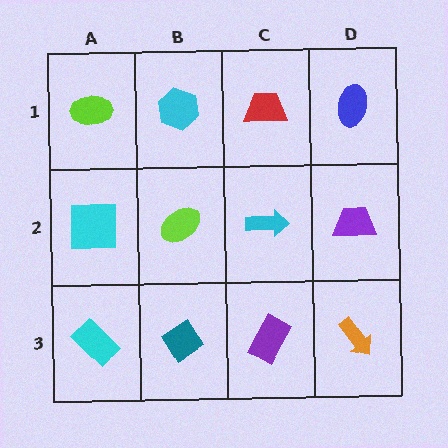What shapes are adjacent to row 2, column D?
A blue ellipse (row 1, column D), an orange arrow (row 3, column D), a cyan arrow (row 2, column C).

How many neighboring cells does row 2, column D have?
3.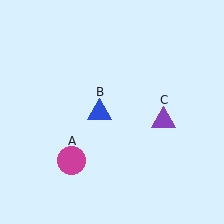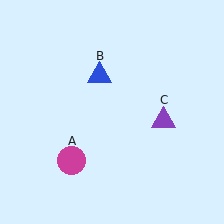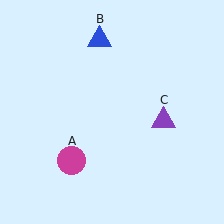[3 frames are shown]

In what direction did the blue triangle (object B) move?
The blue triangle (object B) moved up.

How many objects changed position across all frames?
1 object changed position: blue triangle (object B).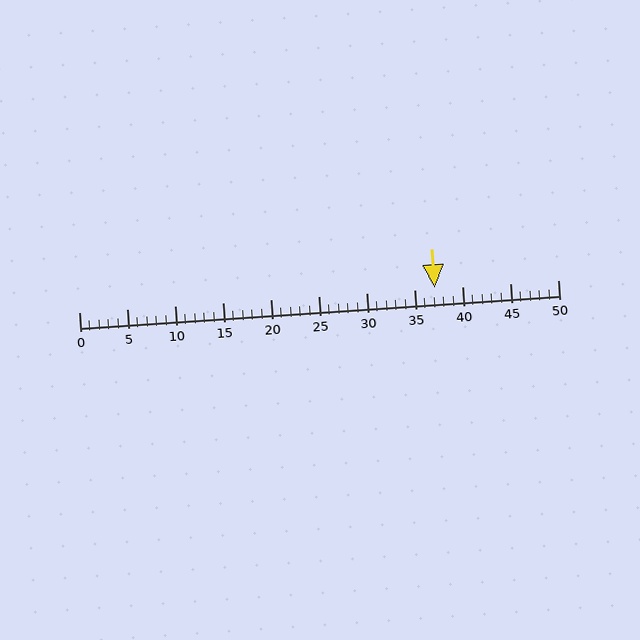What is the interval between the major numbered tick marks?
The major tick marks are spaced 5 units apart.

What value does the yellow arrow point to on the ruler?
The yellow arrow points to approximately 37.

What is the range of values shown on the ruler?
The ruler shows values from 0 to 50.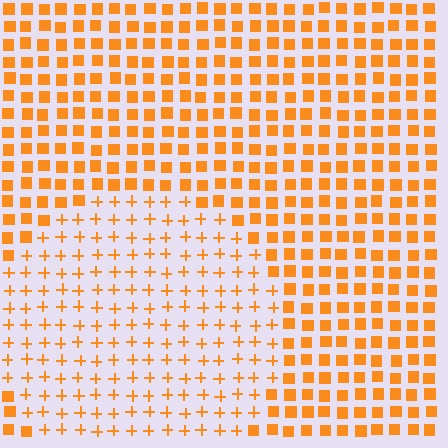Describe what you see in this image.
The image is filled with small orange elements arranged in a uniform grid. A circle-shaped region contains plus signs, while the surrounding area contains squares. The boundary is defined purely by the change in element shape.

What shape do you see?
I see a circle.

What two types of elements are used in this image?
The image uses plus signs inside the circle region and squares outside it.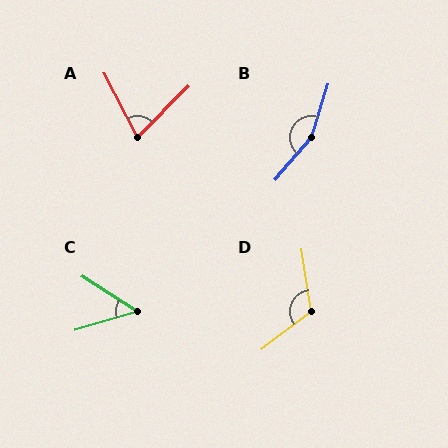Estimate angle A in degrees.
Approximately 72 degrees.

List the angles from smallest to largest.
C (49°), A (72°), D (118°), B (156°).